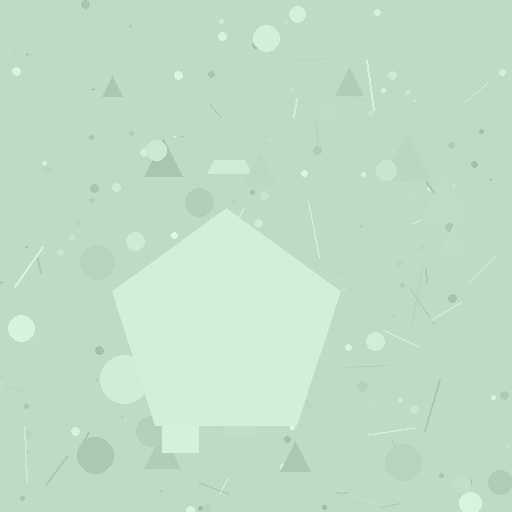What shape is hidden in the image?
A pentagon is hidden in the image.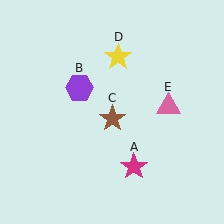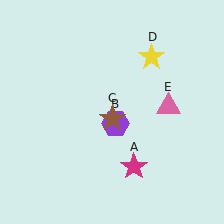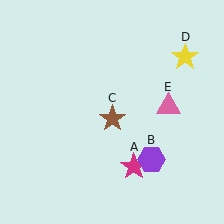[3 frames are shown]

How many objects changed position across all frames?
2 objects changed position: purple hexagon (object B), yellow star (object D).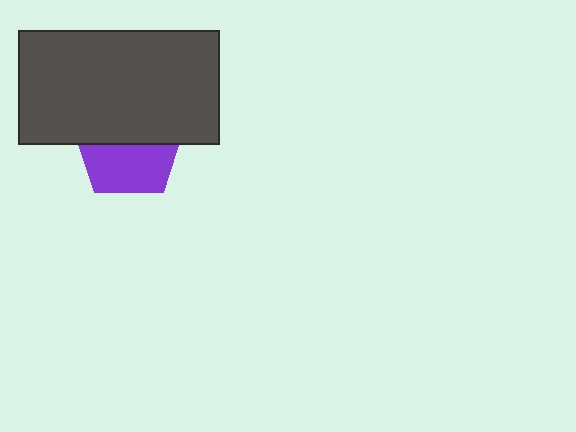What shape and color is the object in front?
The object in front is a dark gray rectangle.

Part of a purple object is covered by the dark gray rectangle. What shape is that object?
It is a pentagon.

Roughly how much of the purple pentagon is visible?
About half of it is visible (roughly 49%).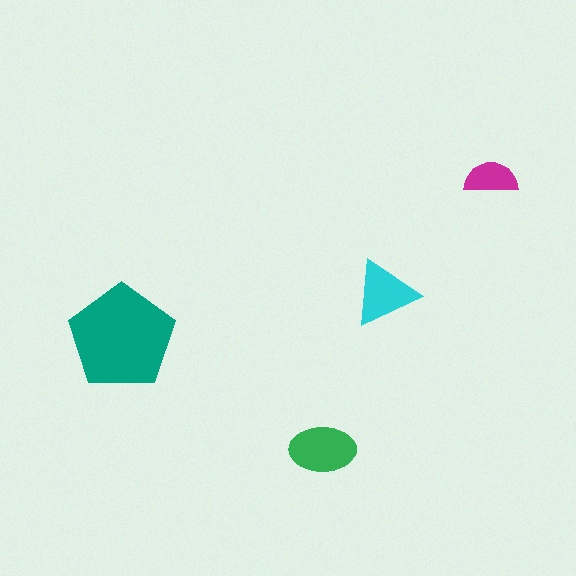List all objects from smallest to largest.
The magenta semicircle, the cyan triangle, the green ellipse, the teal pentagon.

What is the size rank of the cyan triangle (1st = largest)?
3rd.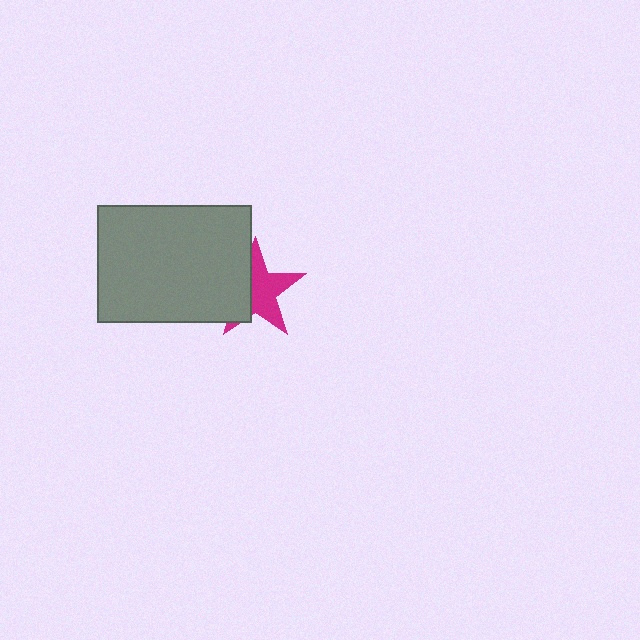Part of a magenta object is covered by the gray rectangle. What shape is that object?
It is a star.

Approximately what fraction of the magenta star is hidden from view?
Roughly 40% of the magenta star is hidden behind the gray rectangle.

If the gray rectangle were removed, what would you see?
You would see the complete magenta star.